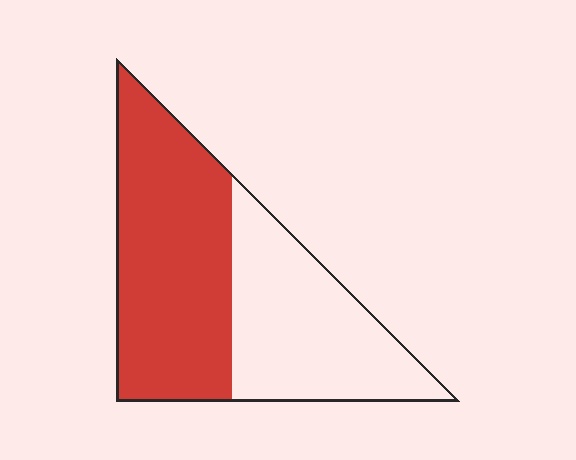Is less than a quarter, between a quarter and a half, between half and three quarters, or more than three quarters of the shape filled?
Between half and three quarters.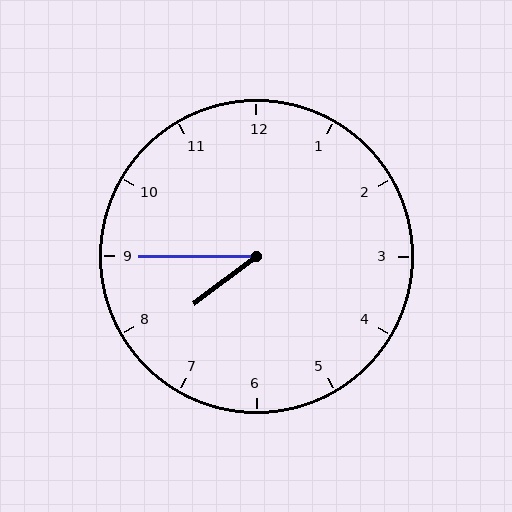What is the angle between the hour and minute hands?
Approximately 38 degrees.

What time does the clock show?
7:45.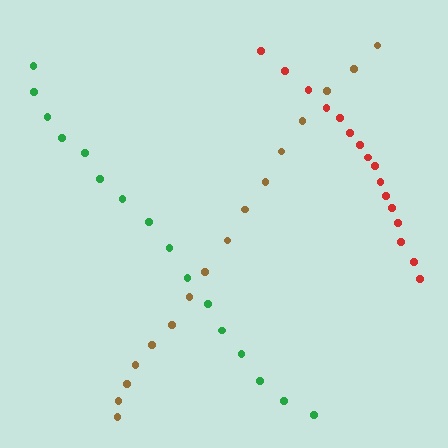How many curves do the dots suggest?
There are 3 distinct paths.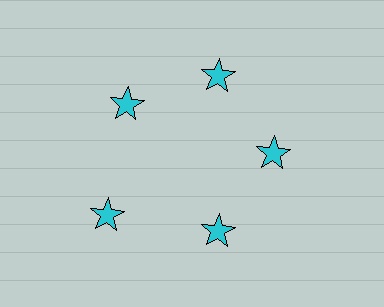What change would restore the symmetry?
The symmetry would be restored by moving it inward, back onto the ring so that all 5 stars sit at equal angles and equal distance from the center.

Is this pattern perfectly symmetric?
No. The 5 cyan stars are arranged in a ring, but one element near the 8 o'clock position is pushed outward from the center, breaking the 5-fold rotational symmetry.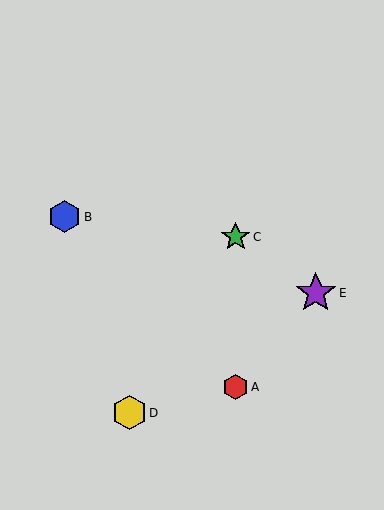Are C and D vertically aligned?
No, C is at x≈236 and D is at x≈129.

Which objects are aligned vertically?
Objects A, C are aligned vertically.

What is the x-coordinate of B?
Object B is at x≈65.